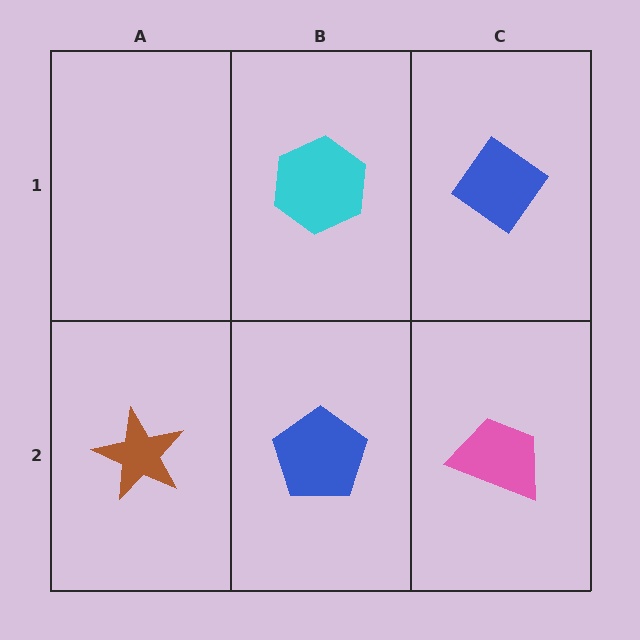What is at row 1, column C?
A blue diamond.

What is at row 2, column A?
A brown star.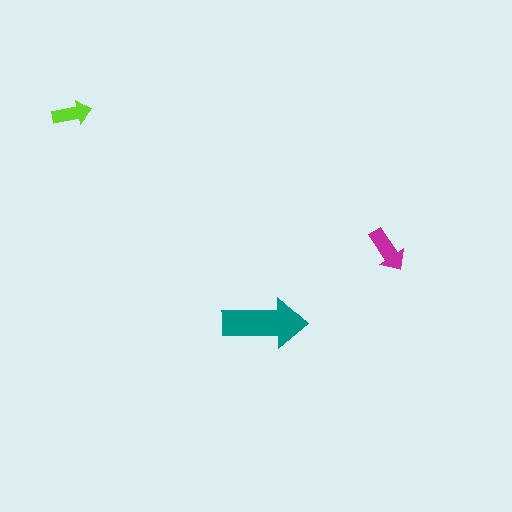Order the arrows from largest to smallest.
the teal one, the magenta one, the lime one.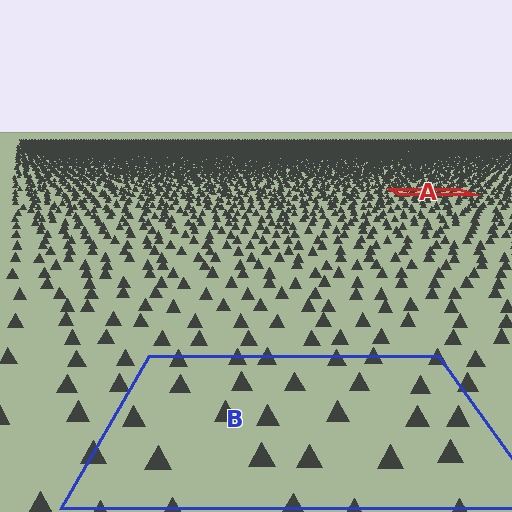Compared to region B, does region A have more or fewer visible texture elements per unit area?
Region A has more texture elements per unit area — they are packed more densely because it is farther away.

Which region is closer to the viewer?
Region B is closer. The texture elements there are larger and more spread out.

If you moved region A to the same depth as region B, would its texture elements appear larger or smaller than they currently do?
They would appear larger. At a closer depth, the same texture elements are projected at a bigger on-screen size.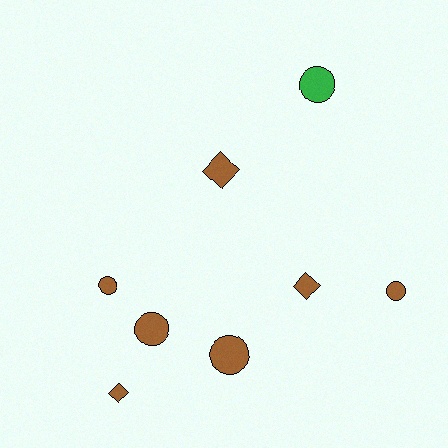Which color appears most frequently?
Brown, with 7 objects.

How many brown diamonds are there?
There are 3 brown diamonds.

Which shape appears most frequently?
Circle, with 5 objects.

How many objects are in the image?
There are 8 objects.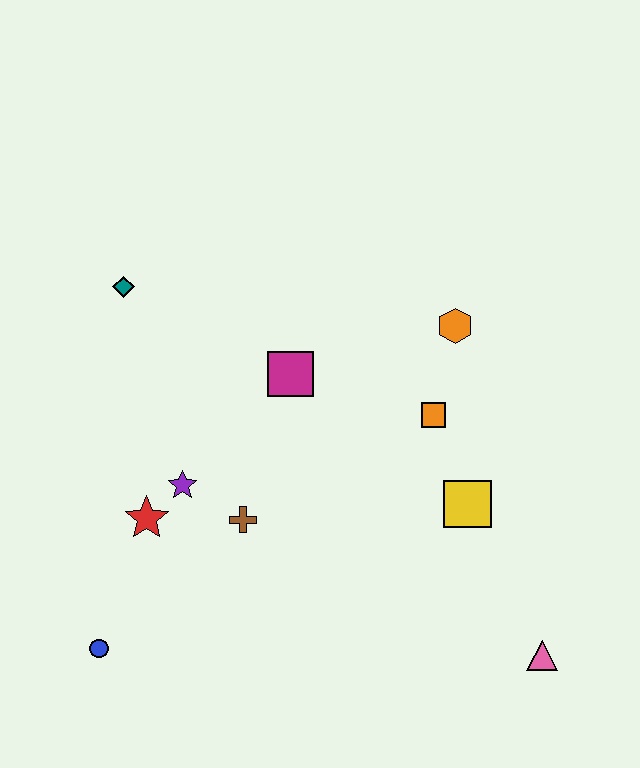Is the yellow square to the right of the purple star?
Yes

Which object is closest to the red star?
The purple star is closest to the red star.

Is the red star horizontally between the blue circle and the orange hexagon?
Yes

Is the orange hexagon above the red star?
Yes